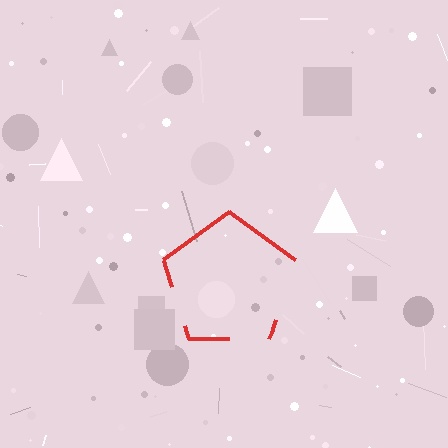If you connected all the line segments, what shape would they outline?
They would outline a pentagon.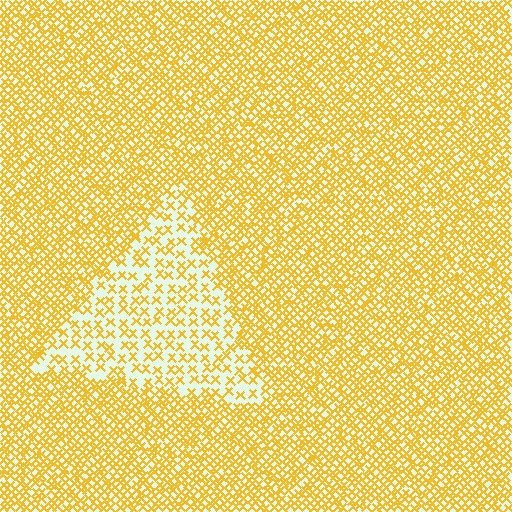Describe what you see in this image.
The image contains small yellow elements arranged at two different densities. A triangle-shaped region is visible where the elements are less densely packed than the surrounding area.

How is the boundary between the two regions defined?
The boundary is defined by a change in element density (approximately 2.3x ratio). All elements are the same color, size, and shape.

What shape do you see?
I see a triangle.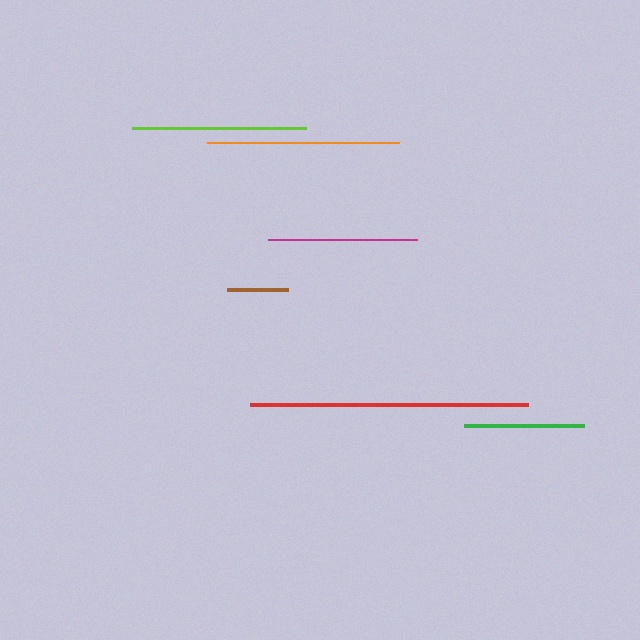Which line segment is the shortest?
The brown line is the shortest at approximately 61 pixels.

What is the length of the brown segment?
The brown segment is approximately 61 pixels long.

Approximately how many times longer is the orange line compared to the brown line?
The orange line is approximately 3.1 times the length of the brown line.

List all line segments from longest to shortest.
From longest to shortest: red, orange, lime, magenta, green, brown.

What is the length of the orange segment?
The orange segment is approximately 192 pixels long.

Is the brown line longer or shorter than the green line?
The green line is longer than the brown line.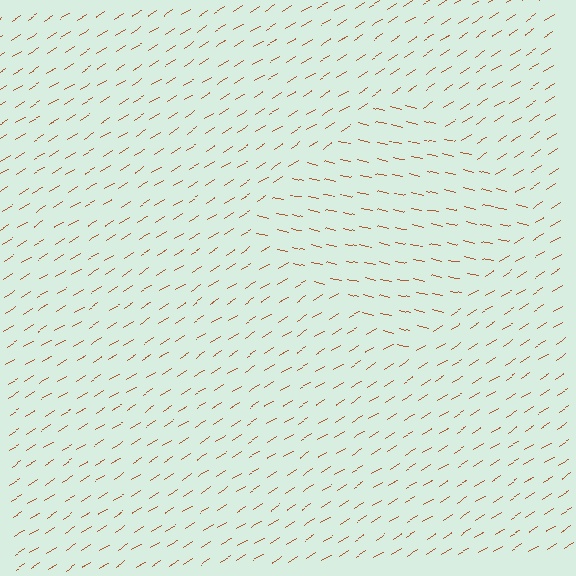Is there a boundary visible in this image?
Yes, there is a texture boundary formed by a change in line orientation.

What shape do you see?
I see a diamond.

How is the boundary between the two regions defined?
The boundary is defined purely by a change in line orientation (approximately 45 degrees difference). All lines are the same color and thickness.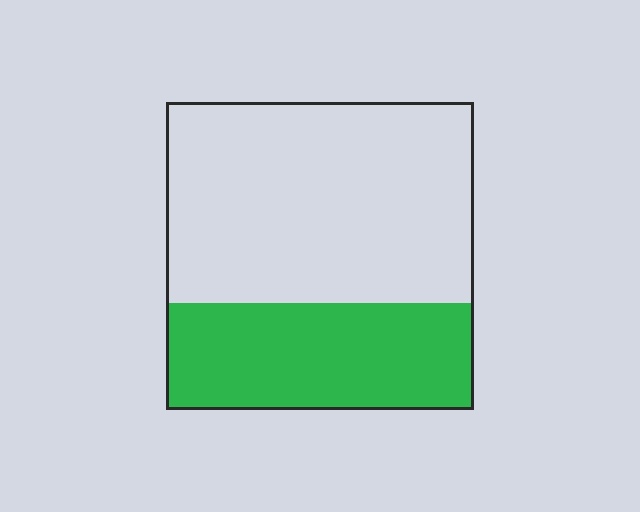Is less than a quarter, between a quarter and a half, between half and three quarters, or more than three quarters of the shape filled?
Between a quarter and a half.